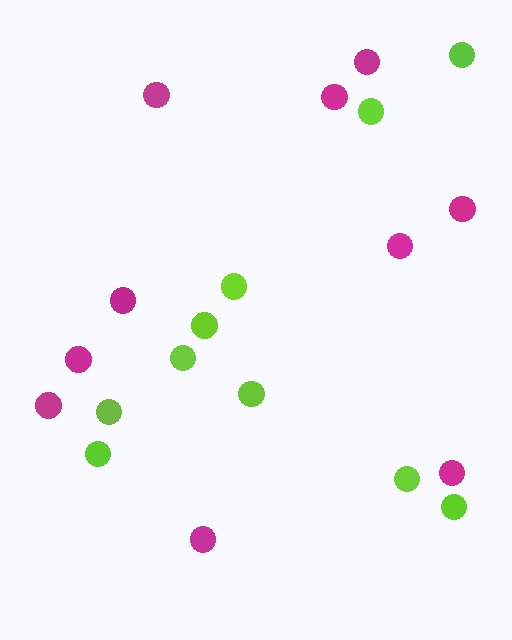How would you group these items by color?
There are 2 groups: one group of magenta circles (10) and one group of lime circles (10).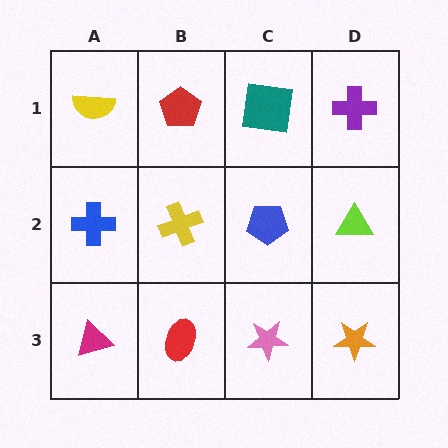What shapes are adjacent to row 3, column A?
A blue cross (row 2, column A), a red ellipse (row 3, column B).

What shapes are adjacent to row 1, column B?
A yellow cross (row 2, column B), a yellow semicircle (row 1, column A), a teal square (row 1, column C).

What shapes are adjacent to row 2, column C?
A teal square (row 1, column C), a pink star (row 3, column C), a yellow cross (row 2, column B), a lime triangle (row 2, column D).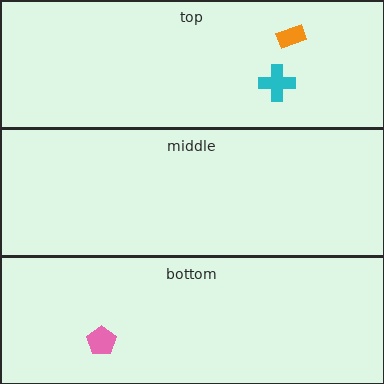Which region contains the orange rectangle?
The top region.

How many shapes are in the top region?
2.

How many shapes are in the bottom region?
1.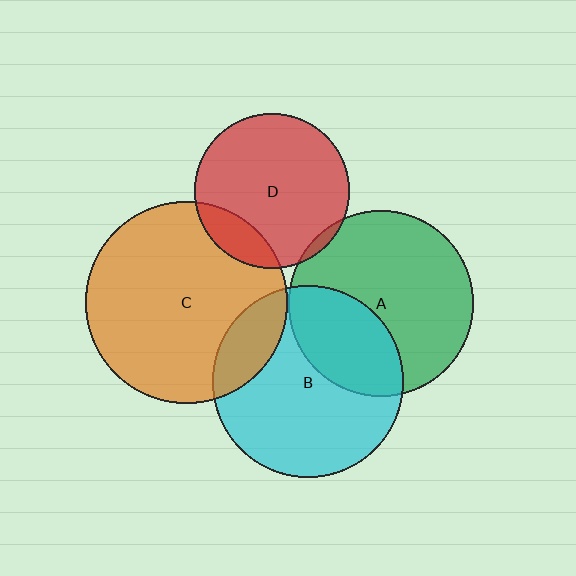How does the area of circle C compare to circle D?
Approximately 1.7 times.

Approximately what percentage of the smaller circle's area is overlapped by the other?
Approximately 35%.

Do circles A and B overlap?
Yes.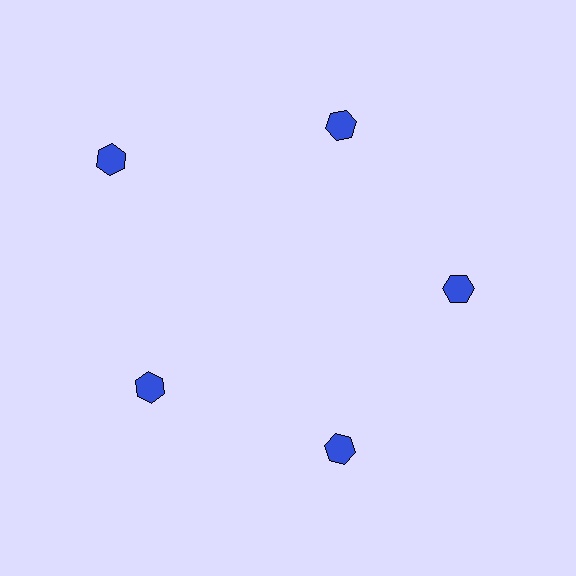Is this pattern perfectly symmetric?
No. The 5 blue hexagons are arranged in a ring, but one element near the 10 o'clock position is pushed outward from the center, breaking the 5-fold rotational symmetry.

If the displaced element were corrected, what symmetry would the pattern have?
It would have 5-fold rotational symmetry — the pattern would map onto itself every 72 degrees.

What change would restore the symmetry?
The symmetry would be restored by moving it inward, back onto the ring so that all 5 hexagons sit at equal angles and equal distance from the center.